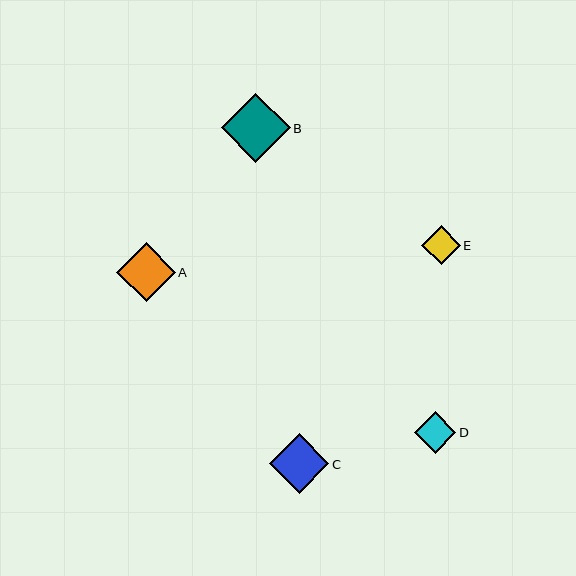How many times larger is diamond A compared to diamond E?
Diamond A is approximately 1.5 times the size of diamond E.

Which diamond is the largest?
Diamond B is the largest with a size of approximately 69 pixels.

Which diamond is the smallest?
Diamond E is the smallest with a size of approximately 38 pixels.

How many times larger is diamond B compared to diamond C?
Diamond B is approximately 1.2 times the size of diamond C.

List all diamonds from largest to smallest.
From largest to smallest: B, C, A, D, E.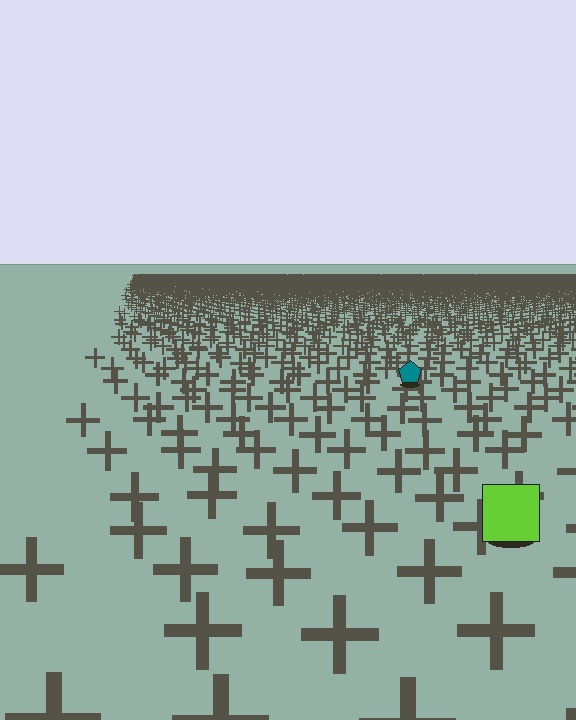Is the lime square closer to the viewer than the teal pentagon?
Yes. The lime square is closer — you can tell from the texture gradient: the ground texture is coarser near it.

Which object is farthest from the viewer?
The teal pentagon is farthest from the viewer. It appears smaller and the ground texture around it is denser.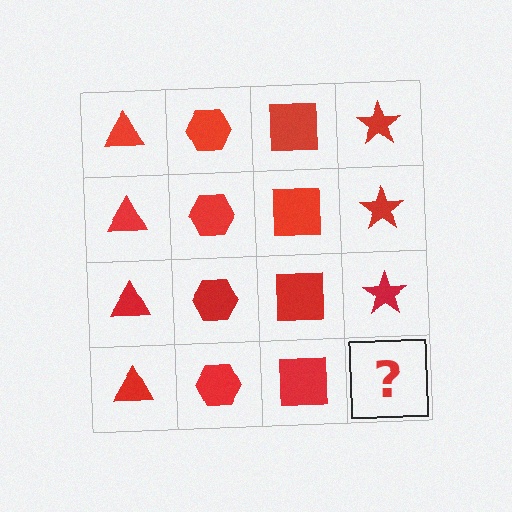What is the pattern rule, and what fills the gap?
The rule is that each column has a consistent shape. The gap should be filled with a red star.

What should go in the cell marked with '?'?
The missing cell should contain a red star.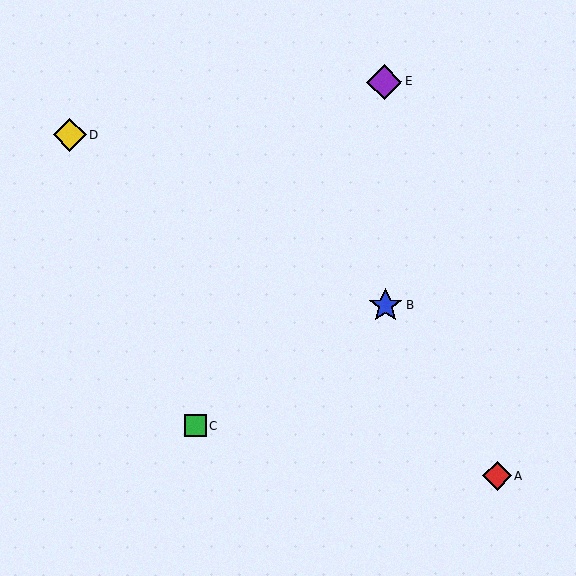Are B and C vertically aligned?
No, B is at x≈386 and C is at x≈195.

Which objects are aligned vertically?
Objects B, E are aligned vertically.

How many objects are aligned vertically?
2 objects (B, E) are aligned vertically.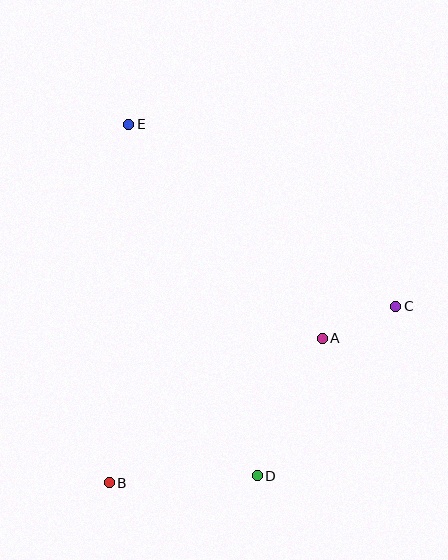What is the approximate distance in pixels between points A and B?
The distance between A and B is approximately 258 pixels.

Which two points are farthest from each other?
Points D and E are farthest from each other.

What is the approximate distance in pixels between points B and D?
The distance between B and D is approximately 148 pixels.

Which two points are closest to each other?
Points A and C are closest to each other.